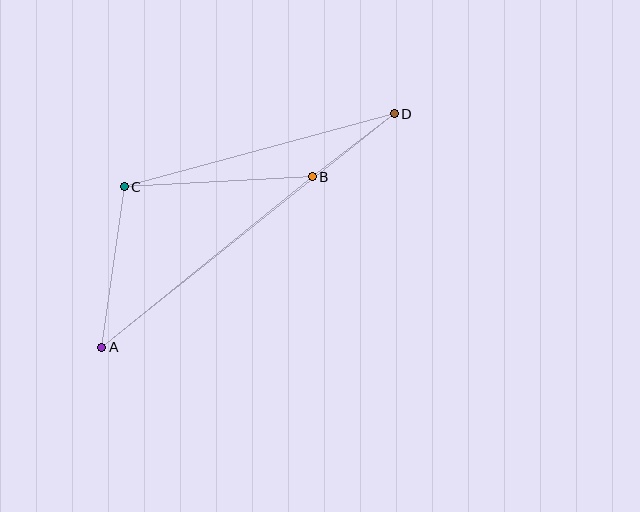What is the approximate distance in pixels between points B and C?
The distance between B and C is approximately 189 pixels.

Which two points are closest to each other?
Points B and D are closest to each other.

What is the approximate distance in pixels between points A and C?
The distance between A and C is approximately 162 pixels.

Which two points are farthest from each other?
Points A and D are farthest from each other.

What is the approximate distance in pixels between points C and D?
The distance between C and D is approximately 280 pixels.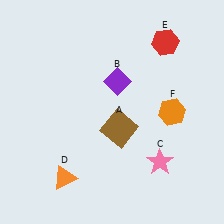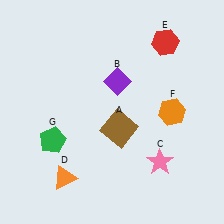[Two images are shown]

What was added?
A green pentagon (G) was added in Image 2.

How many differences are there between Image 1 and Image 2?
There is 1 difference between the two images.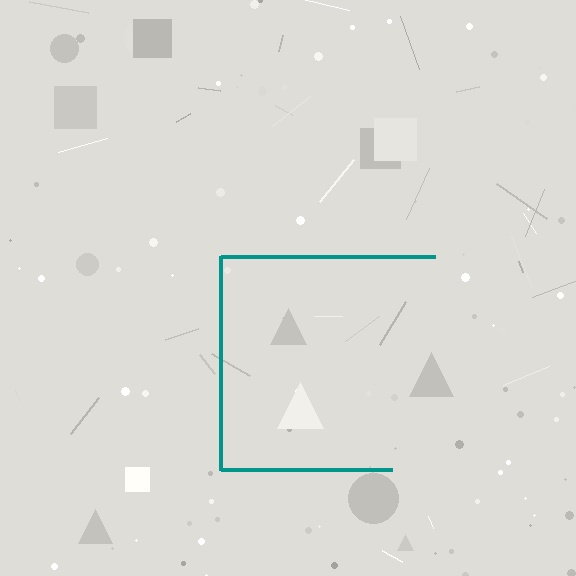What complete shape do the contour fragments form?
The contour fragments form a square.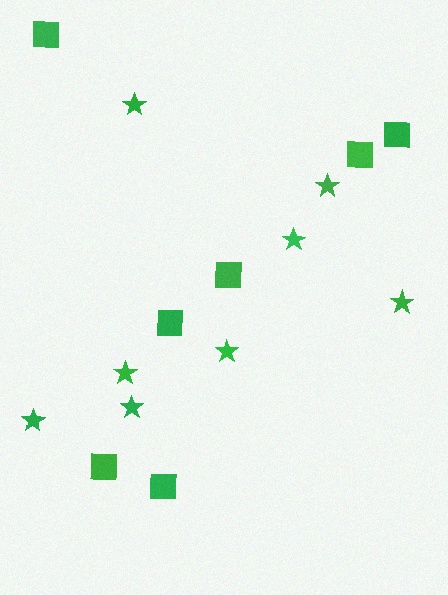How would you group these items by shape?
There are 2 groups: one group of squares (7) and one group of stars (8).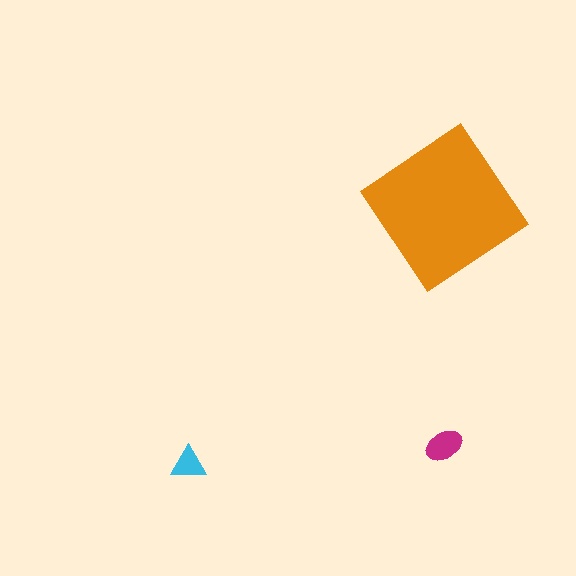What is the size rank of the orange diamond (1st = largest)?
1st.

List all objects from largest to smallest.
The orange diamond, the magenta ellipse, the cyan triangle.